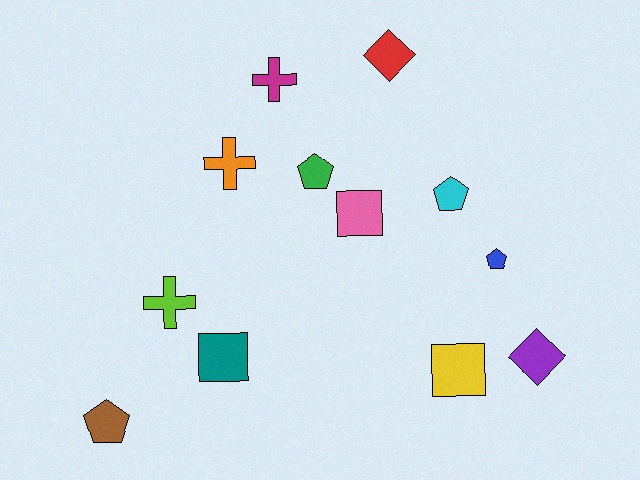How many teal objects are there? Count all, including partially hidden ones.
There is 1 teal object.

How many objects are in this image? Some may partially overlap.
There are 12 objects.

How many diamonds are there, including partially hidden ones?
There are 2 diamonds.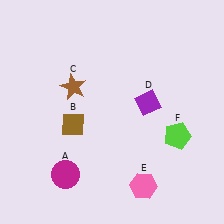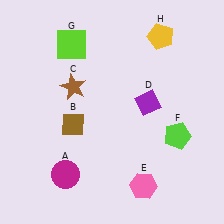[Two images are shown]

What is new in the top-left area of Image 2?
A lime square (G) was added in the top-left area of Image 2.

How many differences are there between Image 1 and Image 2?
There are 2 differences between the two images.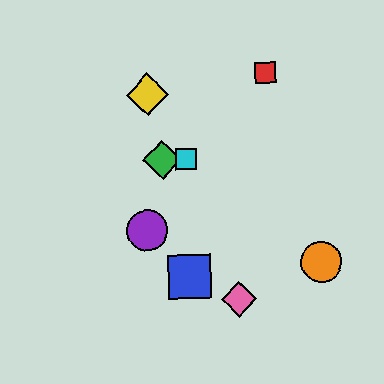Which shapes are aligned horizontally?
The green diamond, the cyan square are aligned horizontally.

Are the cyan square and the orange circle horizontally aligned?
No, the cyan square is at y≈159 and the orange circle is at y≈262.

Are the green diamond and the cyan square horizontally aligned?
Yes, both are at y≈160.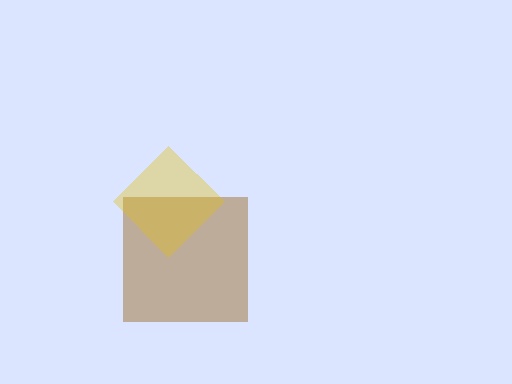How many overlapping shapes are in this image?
There are 2 overlapping shapes in the image.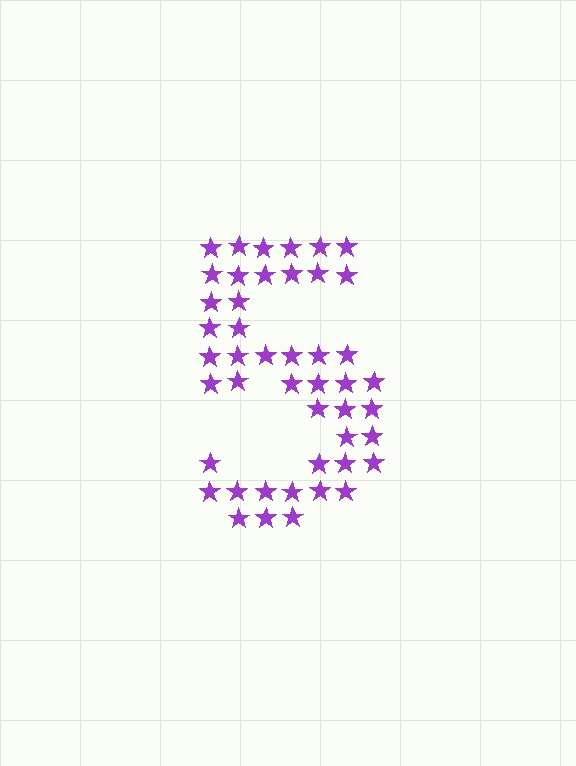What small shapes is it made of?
It is made of small stars.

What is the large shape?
The large shape is the digit 5.